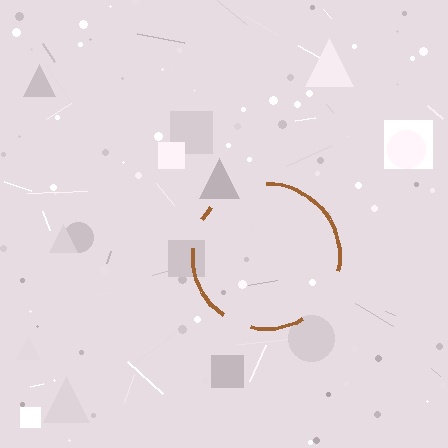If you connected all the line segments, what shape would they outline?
They would outline a circle.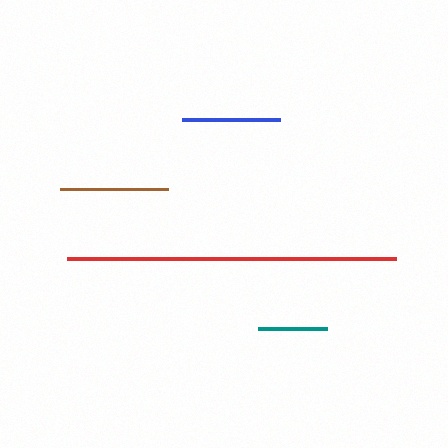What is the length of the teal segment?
The teal segment is approximately 70 pixels long.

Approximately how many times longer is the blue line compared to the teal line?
The blue line is approximately 1.4 times the length of the teal line.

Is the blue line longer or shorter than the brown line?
The brown line is longer than the blue line.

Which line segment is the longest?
The red line is the longest at approximately 329 pixels.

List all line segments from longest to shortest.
From longest to shortest: red, brown, blue, teal.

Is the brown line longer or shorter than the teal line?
The brown line is longer than the teal line.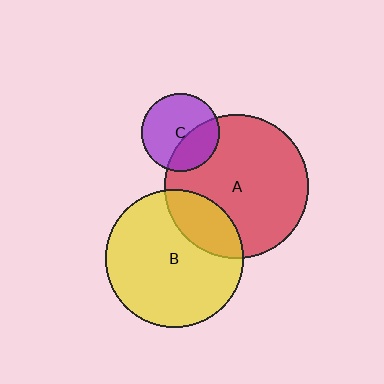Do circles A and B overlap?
Yes.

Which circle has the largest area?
Circle A (red).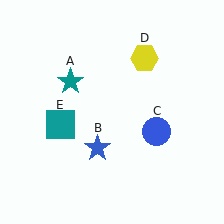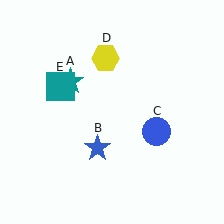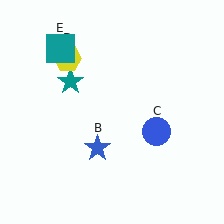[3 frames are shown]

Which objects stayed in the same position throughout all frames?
Teal star (object A) and blue star (object B) and blue circle (object C) remained stationary.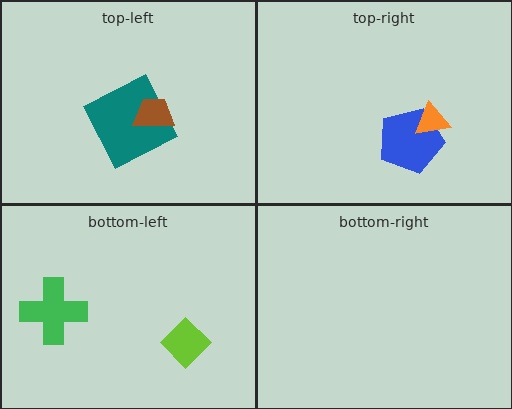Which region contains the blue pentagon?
The top-right region.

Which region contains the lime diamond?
The bottom-left region.